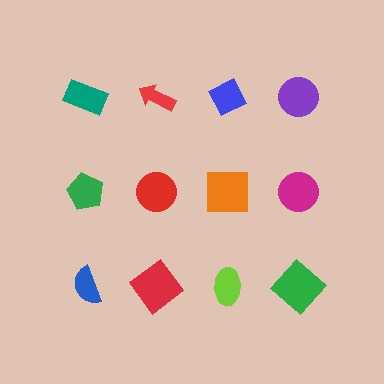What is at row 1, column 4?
A purple circle.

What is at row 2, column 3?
An orange square.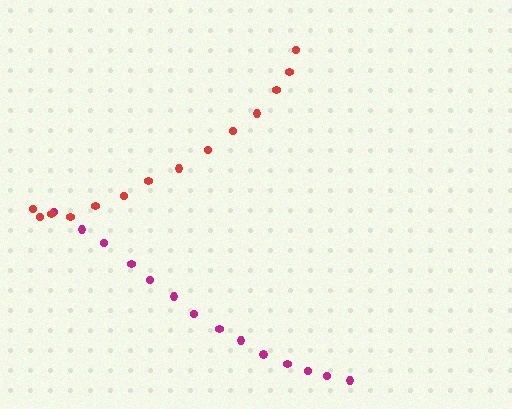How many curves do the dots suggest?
There are 2 distinct paths.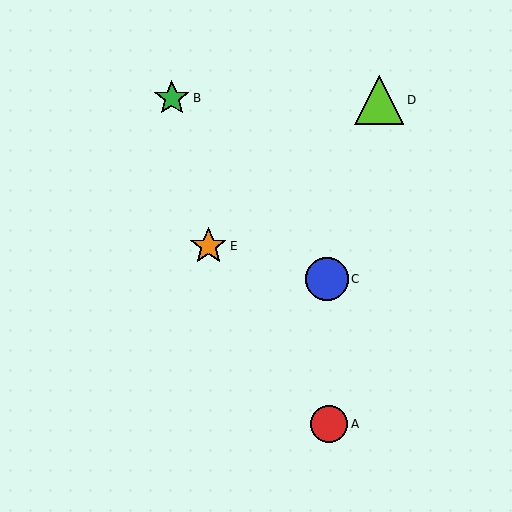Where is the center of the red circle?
The center of the red circle is at (329, 424).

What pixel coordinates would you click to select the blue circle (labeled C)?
Click at (327, 279) to select the blue circle C.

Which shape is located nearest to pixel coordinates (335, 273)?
The blue circle (labeled C) at (327, 279) is nearest to that location.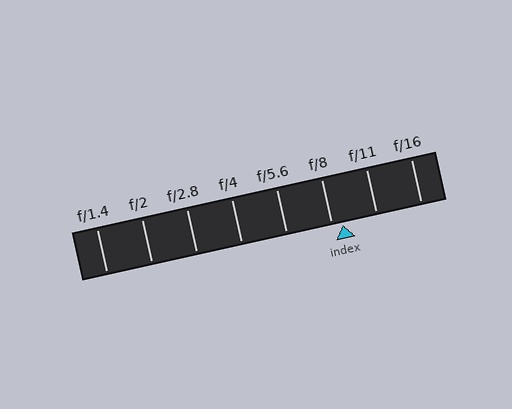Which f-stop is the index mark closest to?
The index mark is closest to f/8.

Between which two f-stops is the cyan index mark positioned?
The index mark is between f/8 and f/11.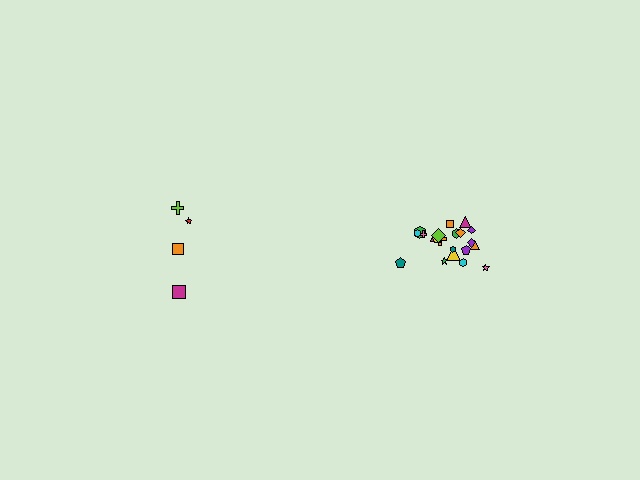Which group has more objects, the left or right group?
The right group.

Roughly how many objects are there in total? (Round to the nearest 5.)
Roughly 25 objects in total.